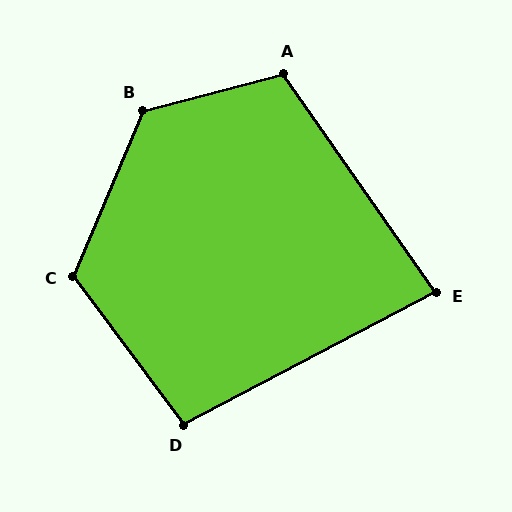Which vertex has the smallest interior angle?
E, at approximately 83 degrees.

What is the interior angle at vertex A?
Approximately 110 degrees (obtuse).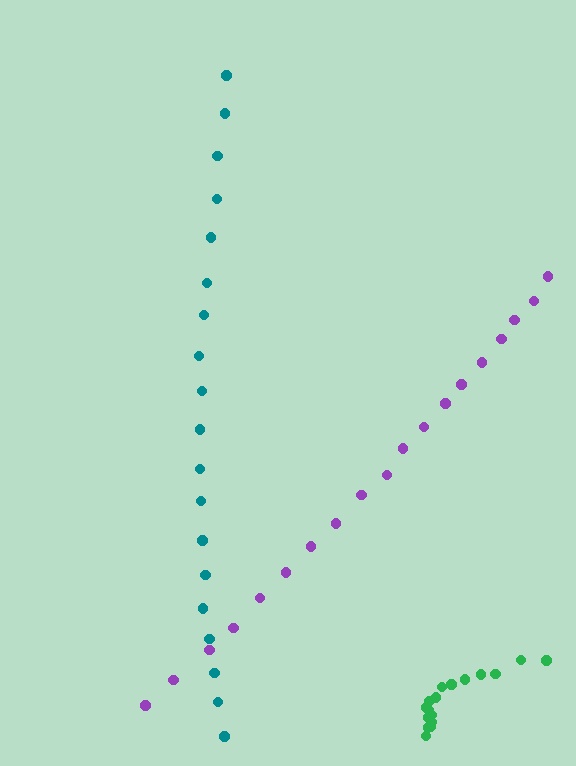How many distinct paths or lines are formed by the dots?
There are 3 distinct paths.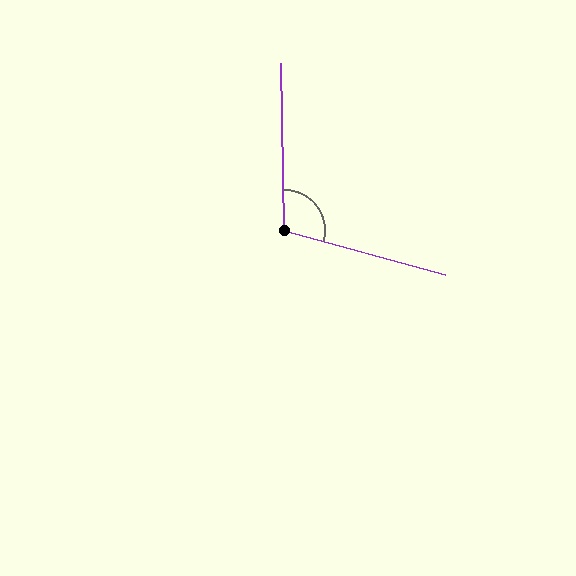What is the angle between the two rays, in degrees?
Approximately 106 degrees.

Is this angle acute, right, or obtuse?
It is obtuse.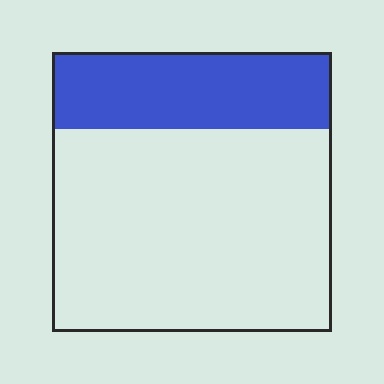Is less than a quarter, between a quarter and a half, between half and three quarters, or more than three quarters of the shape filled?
Between a quarter and a half.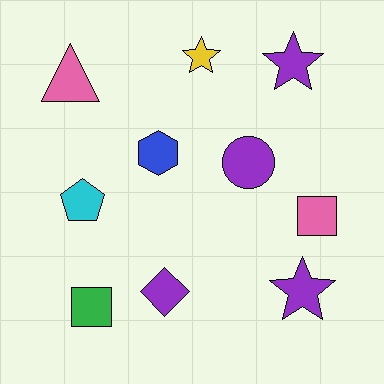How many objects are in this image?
There are 10 objects.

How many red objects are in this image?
There are no red objects.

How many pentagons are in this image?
There is 1 pentagon.